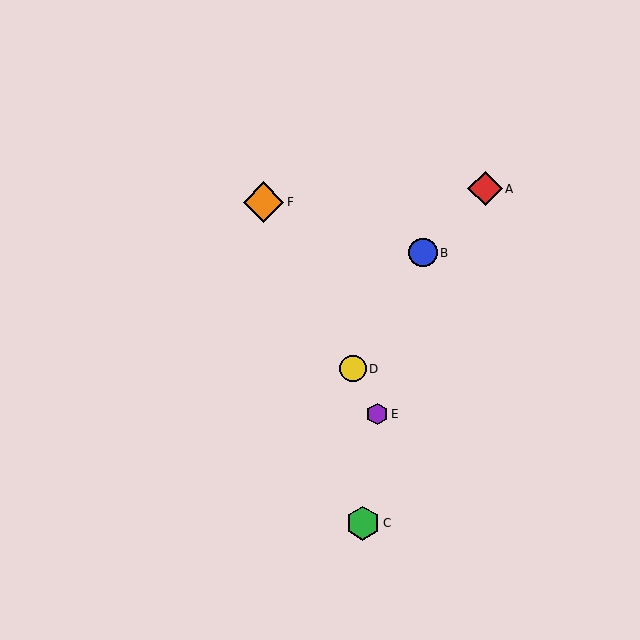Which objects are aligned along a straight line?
Objects D, E, F are aligned along a straight line.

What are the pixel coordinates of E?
Object E is at (377, 414).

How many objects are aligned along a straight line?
3 objects (D, E, F) are aligned along a straight line.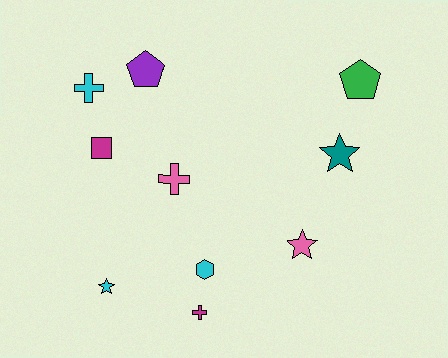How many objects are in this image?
There are 10 objects.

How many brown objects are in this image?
There are no brown objects.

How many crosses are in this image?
There are 3 crosses.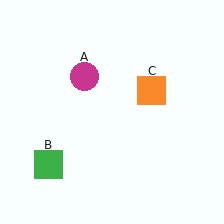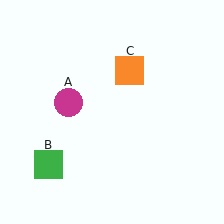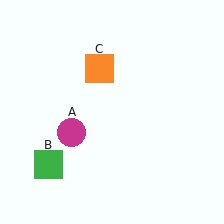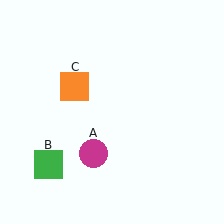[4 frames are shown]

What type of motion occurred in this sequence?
The magenta circle (object A), orange square (object C) rotated counterclockwise around the center of the scene.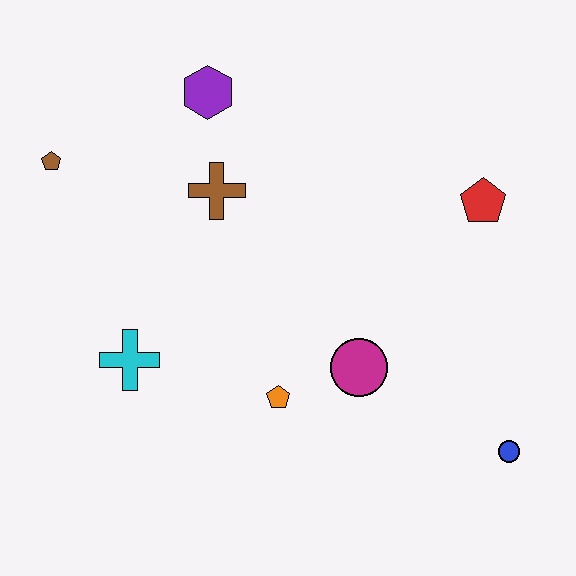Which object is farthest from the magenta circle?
The brown pentagon is farthest from the magenta circle.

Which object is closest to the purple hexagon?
The brown cross is closest to the purple hexagon.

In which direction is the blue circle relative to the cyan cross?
The blue circle is to the right of the cyan cross.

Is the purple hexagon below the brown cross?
No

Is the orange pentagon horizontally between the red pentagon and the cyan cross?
Yes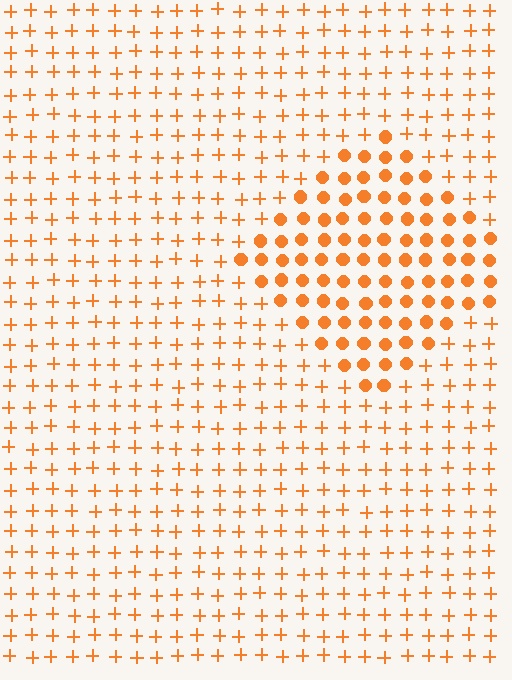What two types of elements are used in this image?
The image uses circles inside the diamond region and plus signs outside it.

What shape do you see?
I see a diamond.